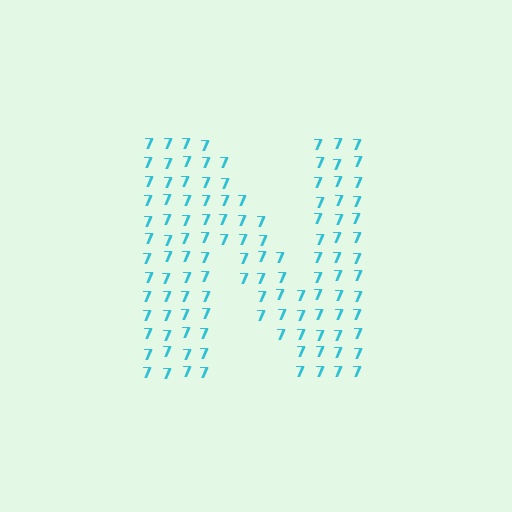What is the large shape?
The large shape is the letter N.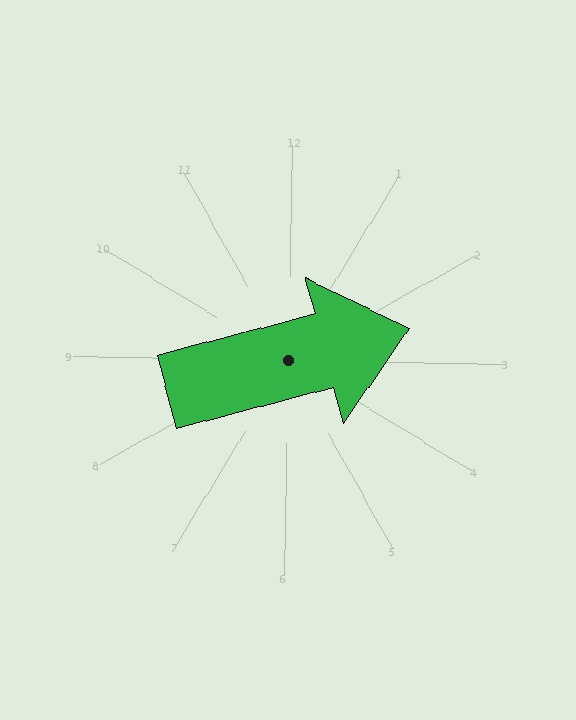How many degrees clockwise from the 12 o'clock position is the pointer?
Approximately 74 degrees.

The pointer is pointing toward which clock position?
Roughly 2 o'clock.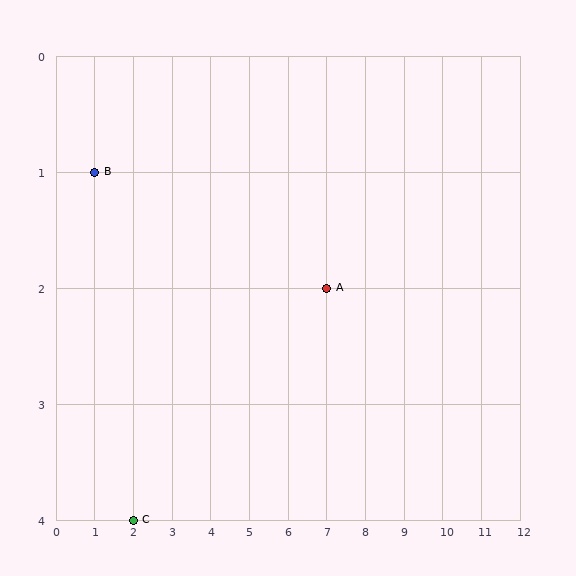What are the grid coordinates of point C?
Point C is at grid coordinates (2, 4).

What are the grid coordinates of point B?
Point B is at grid coordinates (1, 1).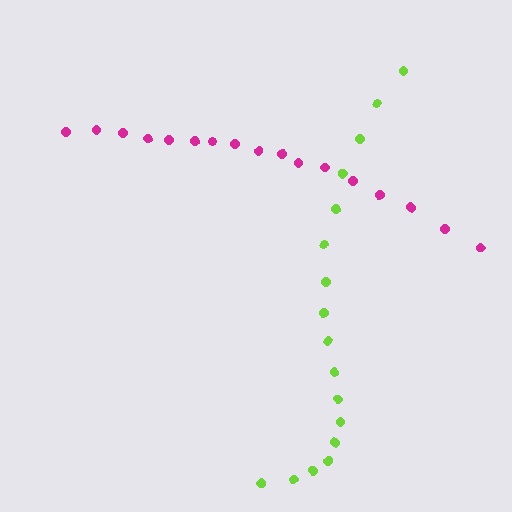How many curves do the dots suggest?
There are 2 distinct paths.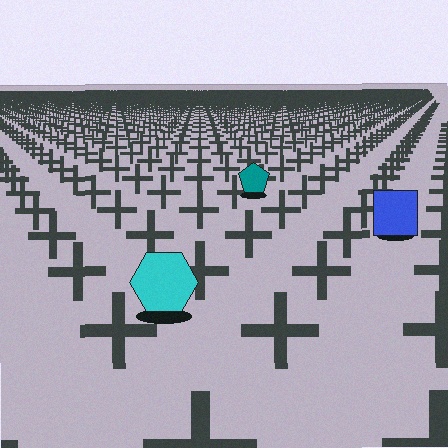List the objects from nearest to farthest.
From nearest to farthest: the cyan hexagon, the blue square, the teal pentagon.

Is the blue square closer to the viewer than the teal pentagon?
Yes. The blue square is closer — you can tell from the texture gradient: the ground texture is coarser near it.